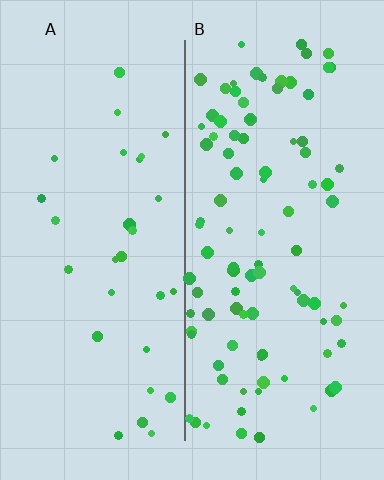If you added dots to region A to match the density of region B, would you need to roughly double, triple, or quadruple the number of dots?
Approximately triple.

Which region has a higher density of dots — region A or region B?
B (the right).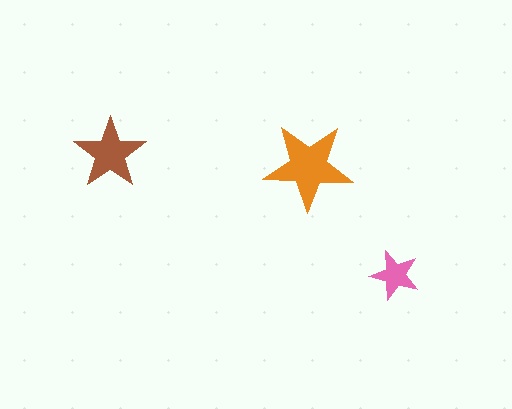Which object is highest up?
The brown star is topmost.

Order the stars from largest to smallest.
the orange one, the brown one, the pink one.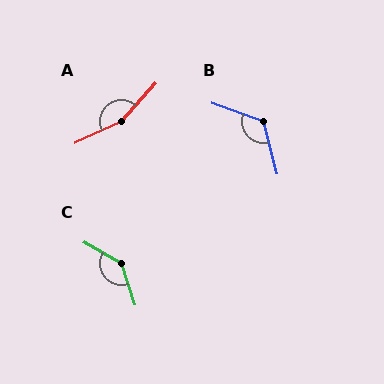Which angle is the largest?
A, at approximately 157 degrees.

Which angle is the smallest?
B, at approximately 124 degrees.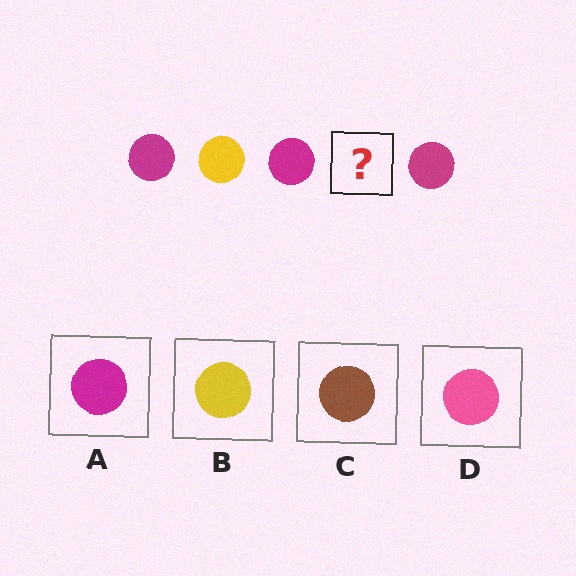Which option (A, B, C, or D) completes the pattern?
B.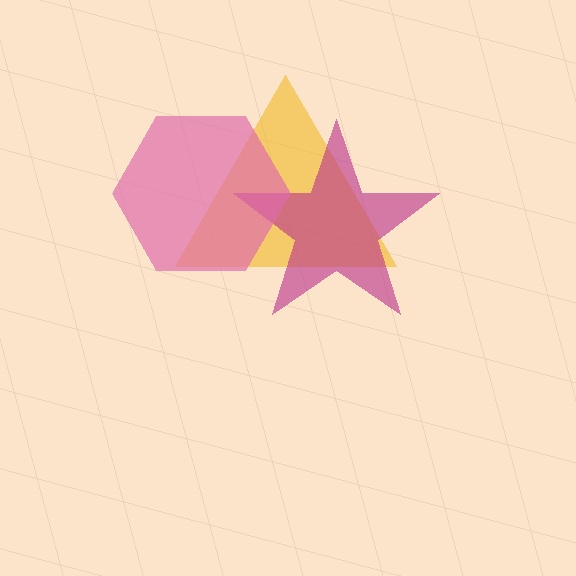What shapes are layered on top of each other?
The layered shapes are: a yellow triangle, a magenta star, a pink hexagon.